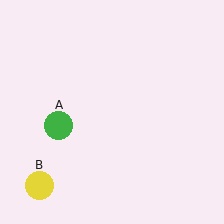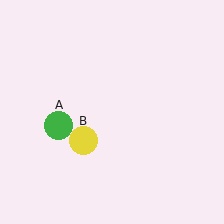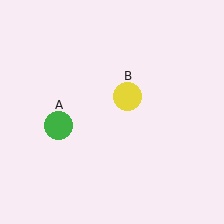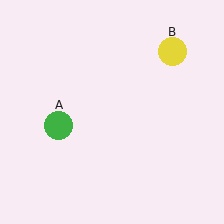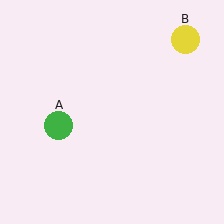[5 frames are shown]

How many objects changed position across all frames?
1 object changed position: yellow circle (object B).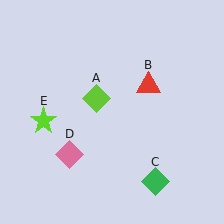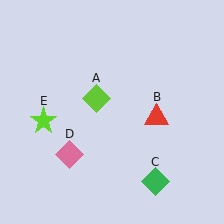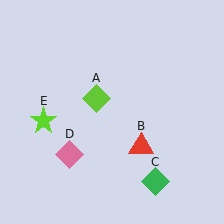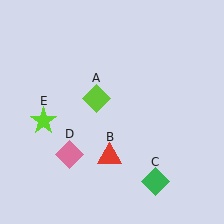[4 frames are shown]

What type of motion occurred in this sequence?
The red triangle (object B) rotated clockwise around the center of the scene.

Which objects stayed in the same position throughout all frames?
Lime diamond (object A) and green diamond (object C) and pink diamond (object D) and lime star (object E) remained stationary.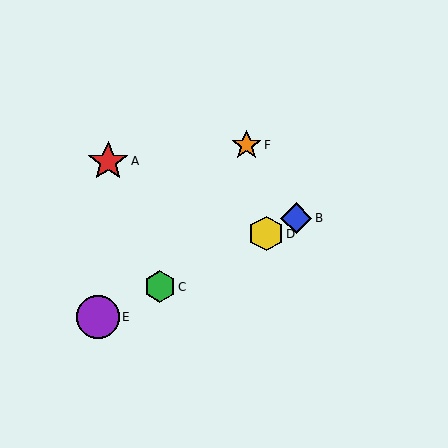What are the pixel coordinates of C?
Object C is at (160, 287).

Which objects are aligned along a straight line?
Objects B, C, D, E are aligned along a straight line.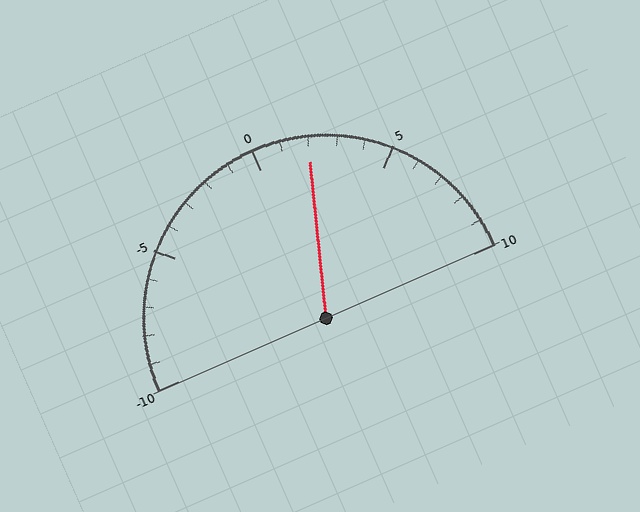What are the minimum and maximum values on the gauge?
The gauge ranges from -10 to 10.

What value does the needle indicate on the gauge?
The needle indicates approximately 2.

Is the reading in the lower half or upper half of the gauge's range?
The reading is in the upper half of the range (-10 to 10).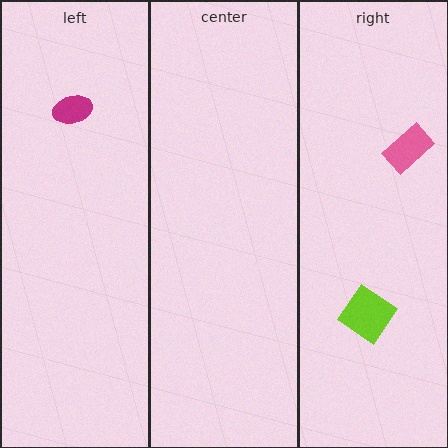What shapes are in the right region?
The pink rectangle, the lime diamond.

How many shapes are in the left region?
1.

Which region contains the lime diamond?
The right region.